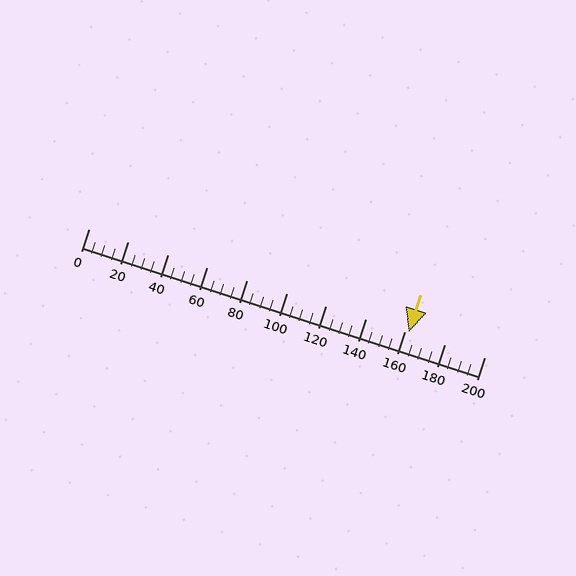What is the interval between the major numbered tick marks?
The major tick marks are spaced 20 units apart.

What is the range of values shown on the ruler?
The ruler shows values from 0 to 200.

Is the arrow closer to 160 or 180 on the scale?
The arrow is closer to 160.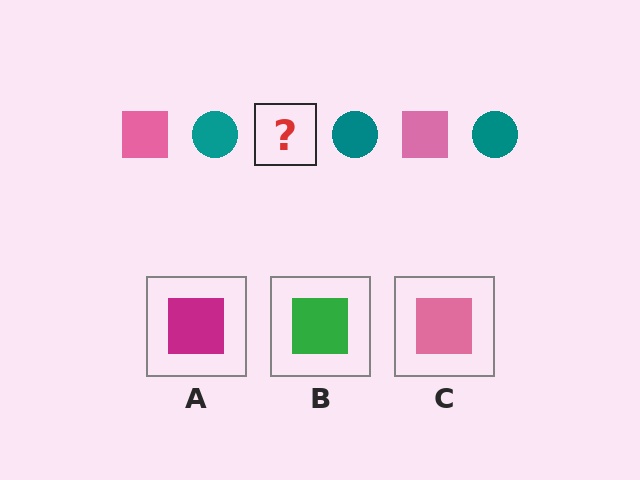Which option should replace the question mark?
Option C.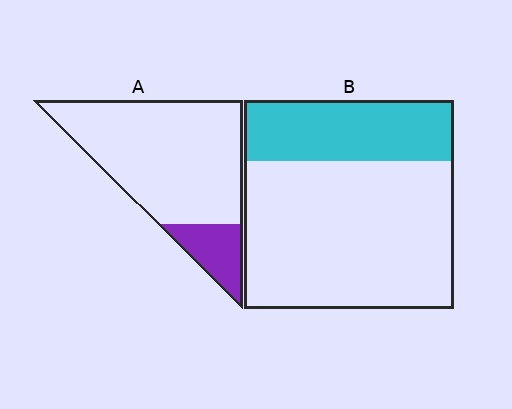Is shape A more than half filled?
No.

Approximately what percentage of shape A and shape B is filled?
A is approximately 15% and B is approximately 30%.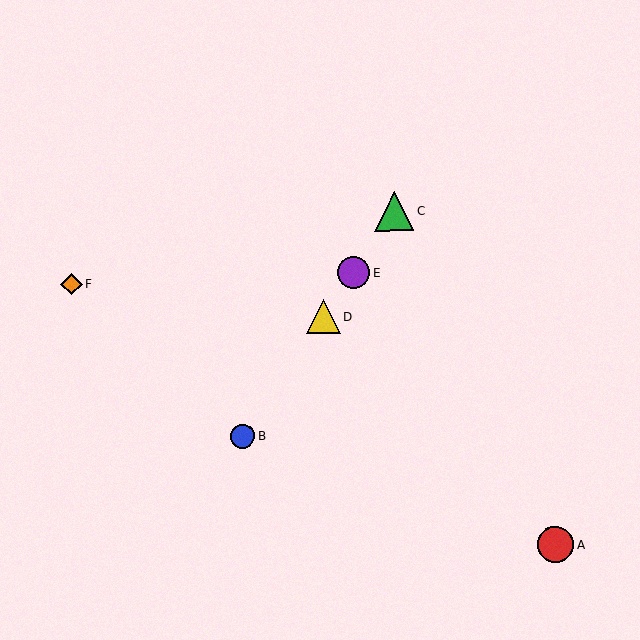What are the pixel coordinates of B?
Object B is at (242, 436).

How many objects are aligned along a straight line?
4 objects (B, C, D, E) are aligned along a straight line.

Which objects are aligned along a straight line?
Objects B, C, D, E are aligned along a straight line.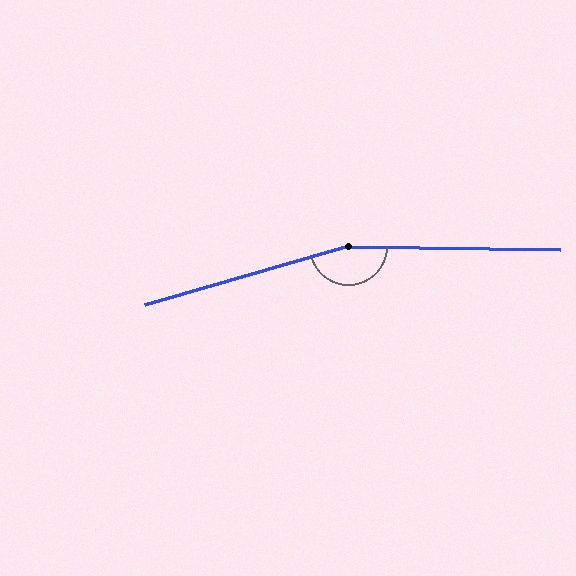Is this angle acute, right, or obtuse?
It is obtuse.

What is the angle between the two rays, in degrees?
Approximately 163 degrees.